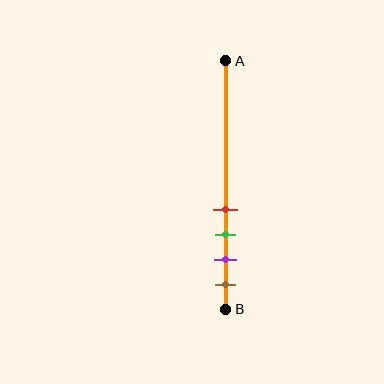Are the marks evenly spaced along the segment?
Yes, the marks are approximately evenly spaced.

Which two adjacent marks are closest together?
The red and green marks are the closest adjacent pair.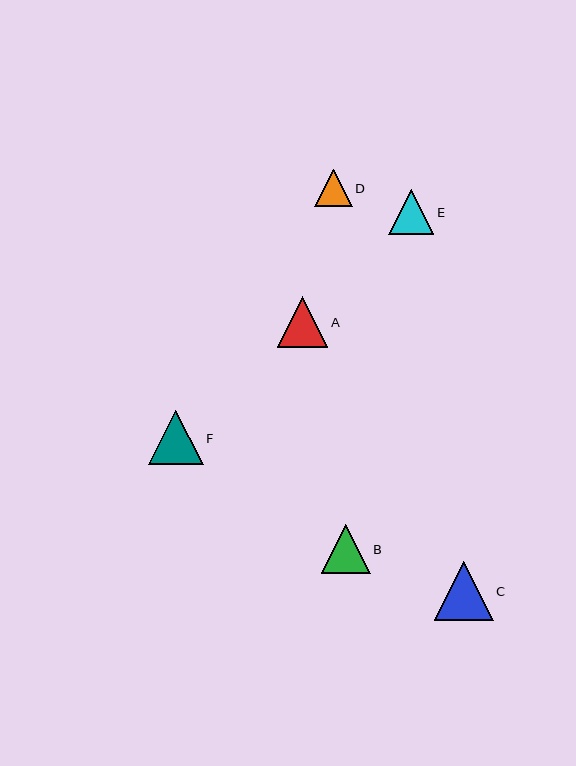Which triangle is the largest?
Triangle C is the largest with a size of approximately 59 pixels.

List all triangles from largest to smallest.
From largest to smallest: C, F, A, B, E, D.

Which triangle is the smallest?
Triangle D is the smallest with a size of approximately 37 pixels.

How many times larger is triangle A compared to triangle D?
Triangle A is approximately 1.4 times the size of triangle D.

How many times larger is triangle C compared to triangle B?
Triangle C is approximately 1.2 times the size of triangle B.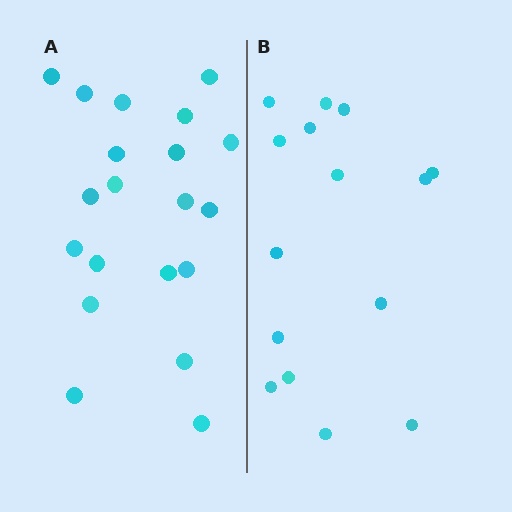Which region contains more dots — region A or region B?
Region A (the left region) has more dots.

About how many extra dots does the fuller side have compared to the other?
Region A has about 5 more dots than region B.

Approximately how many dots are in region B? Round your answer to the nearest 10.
About 20 dots. (The exact count is 15, which rounds to 20.)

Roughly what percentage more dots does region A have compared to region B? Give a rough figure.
About 35% more.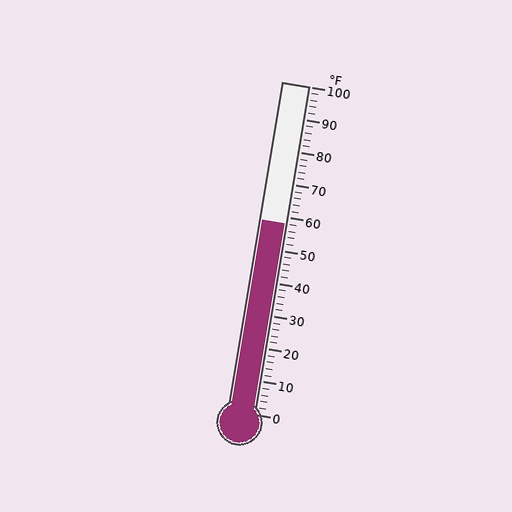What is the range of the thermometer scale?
The thermometer scale ranges from 0°F to 100°F.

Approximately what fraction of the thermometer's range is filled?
The thermometer is filled to approximately 60% of its range.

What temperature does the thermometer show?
The thermometer shows approximately 58°F.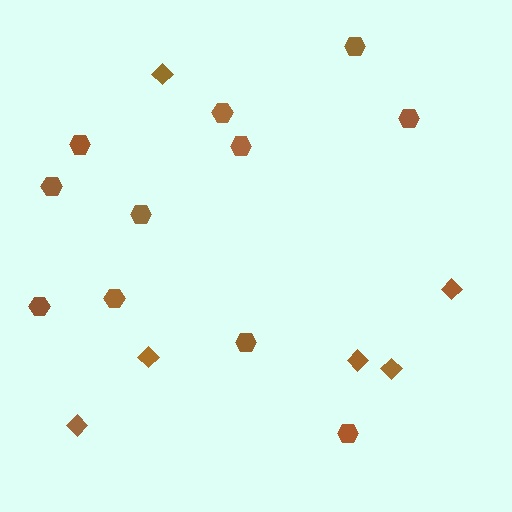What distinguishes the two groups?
There are 2 groups: one group of hexagons (11) and one group of diamonds (6).